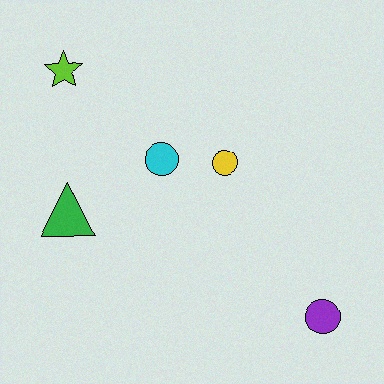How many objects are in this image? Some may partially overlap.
There are 5 objects.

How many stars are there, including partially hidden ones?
There is 1 star.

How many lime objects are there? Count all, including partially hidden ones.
There is 1 lime object.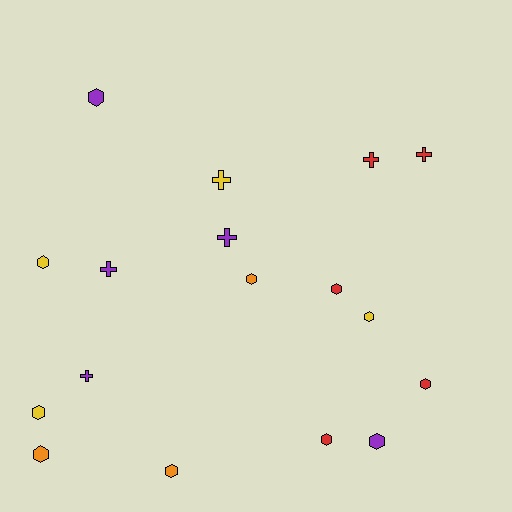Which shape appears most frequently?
Hexagon, with 11 objects.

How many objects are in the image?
There are 17 objects.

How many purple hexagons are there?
There are 2 purple hexagons.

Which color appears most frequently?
Purple, with 5 objects.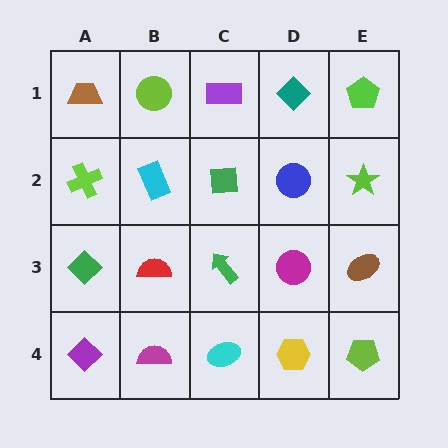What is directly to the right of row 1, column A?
A lime circle.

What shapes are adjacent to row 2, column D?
A teal diamond (row 1, column D), a magenta circle (row 3, column D), a green square (row 2, column C), a lime star (row 2, column E).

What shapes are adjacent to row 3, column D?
A blue circle (row 2, column D), a yellow hexagon (row 4, column D), a green arrow (row 3, column C), a brown ellipse (row 3, column E).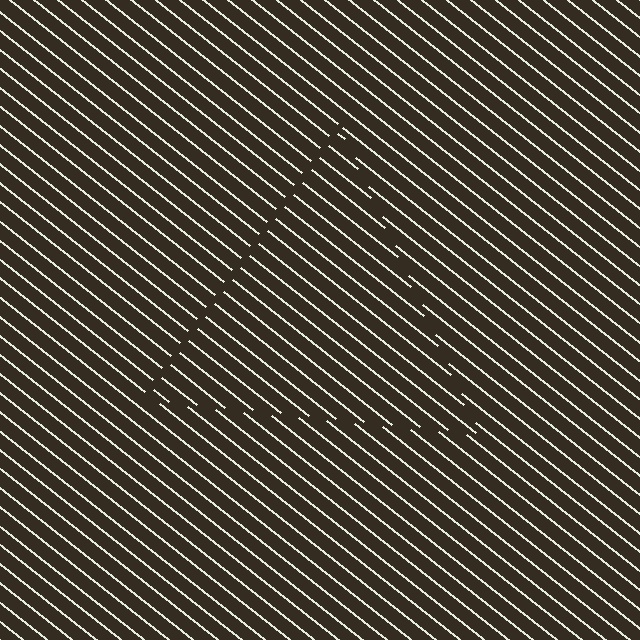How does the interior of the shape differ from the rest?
The interior of the shape contains the same grating, shifted by half a period — the contour is defined by the phase discontinuity where line-ends from the inner and outer gratings abut.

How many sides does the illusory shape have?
3 sides — the line-ends trace a triangle.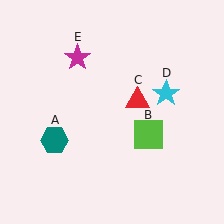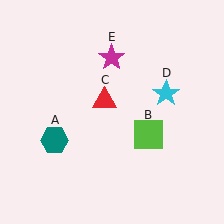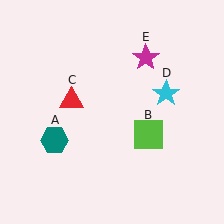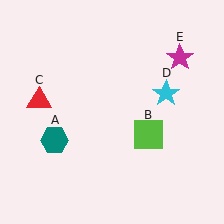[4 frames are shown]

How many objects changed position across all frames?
2 objects changed position: red triangle (object C), magenta star (object E).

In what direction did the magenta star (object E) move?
The magenta star (object E) moved right.